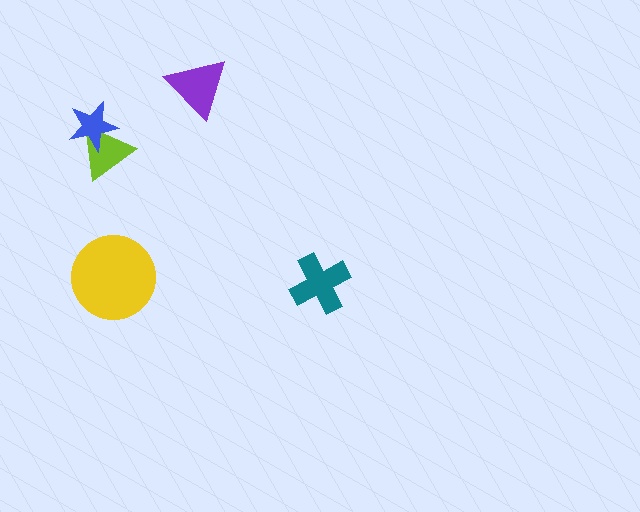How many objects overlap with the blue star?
1 object overlaps with the blue star.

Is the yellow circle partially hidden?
No, no other shape covers it.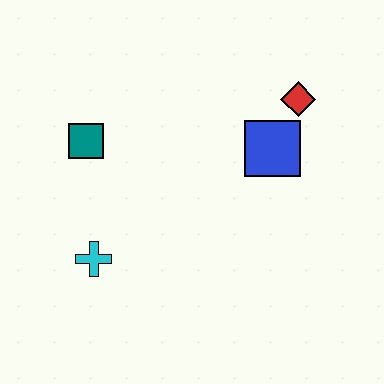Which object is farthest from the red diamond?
The cyan cross is farthest from the red diamond.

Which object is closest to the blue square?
The red diamond is closest to the blue square.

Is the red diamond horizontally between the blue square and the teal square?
No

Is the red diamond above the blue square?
Yes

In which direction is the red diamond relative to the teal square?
The red diamond is to the right of the teal square.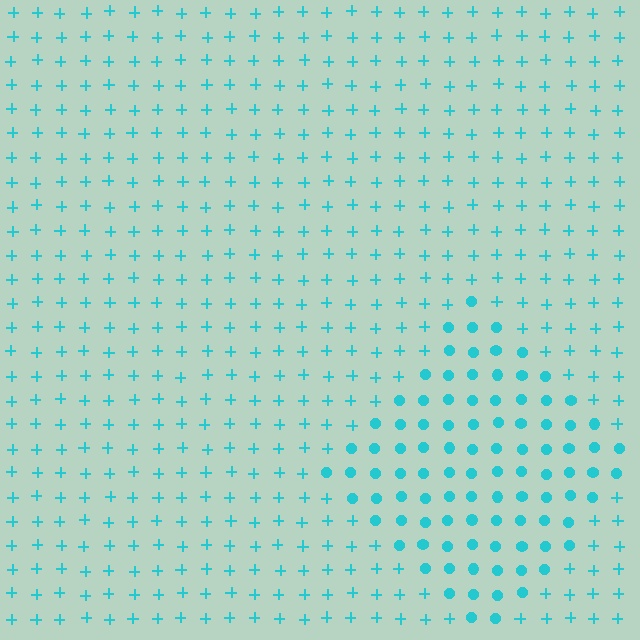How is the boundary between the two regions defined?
The boundary is defined by a change in element shape: circles inside vs. plus signs outside. All elements share the same color and spacing.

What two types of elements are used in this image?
The image uses circles inside the diamond region and plus signs outside it.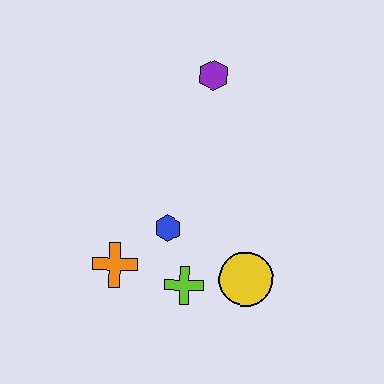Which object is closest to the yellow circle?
The lime cross is closest to the yellow circle.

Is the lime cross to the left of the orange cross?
No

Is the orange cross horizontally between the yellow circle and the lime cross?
No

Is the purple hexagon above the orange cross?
Yes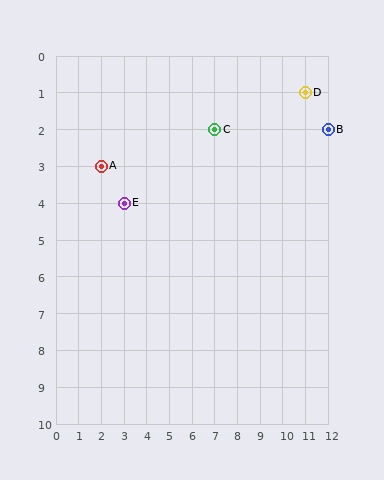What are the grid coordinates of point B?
Point B is at grid coordinates (12, 2).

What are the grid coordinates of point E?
Point E is at grid coordinates (3, 4).